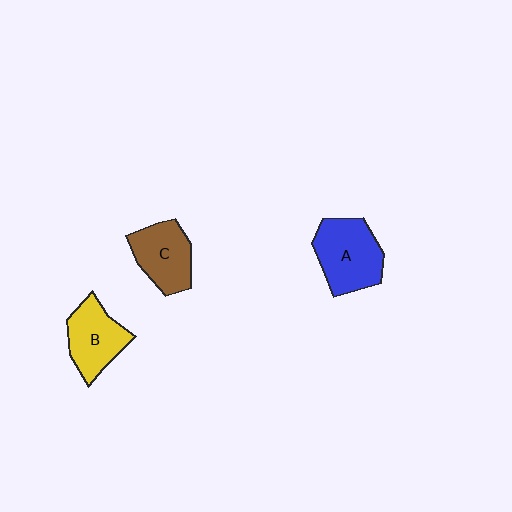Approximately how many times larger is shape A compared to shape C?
Approximately 1.2 times.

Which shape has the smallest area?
Shape C (brown).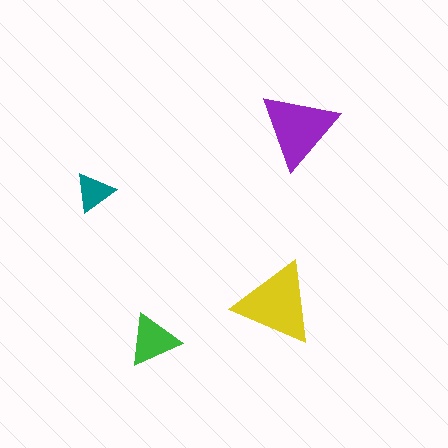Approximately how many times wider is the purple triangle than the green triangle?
About 1.5 times wider.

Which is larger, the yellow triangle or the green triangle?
The yellow one.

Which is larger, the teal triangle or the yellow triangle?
The yellow one.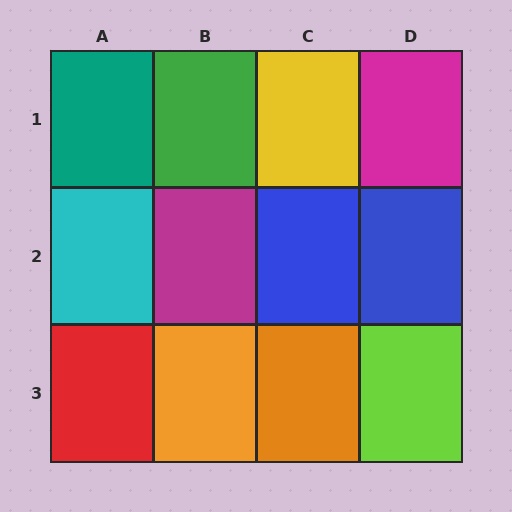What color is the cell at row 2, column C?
Blue.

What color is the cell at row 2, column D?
Blue.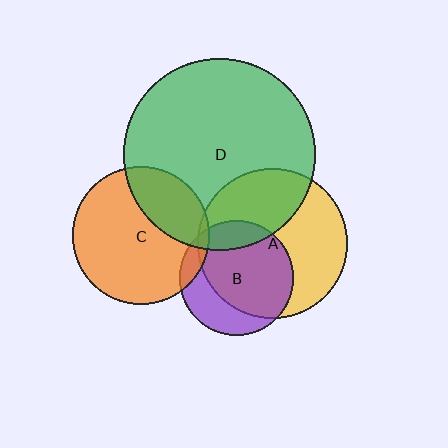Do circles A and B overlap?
Yes.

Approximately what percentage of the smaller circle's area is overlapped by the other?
Approximately 70%.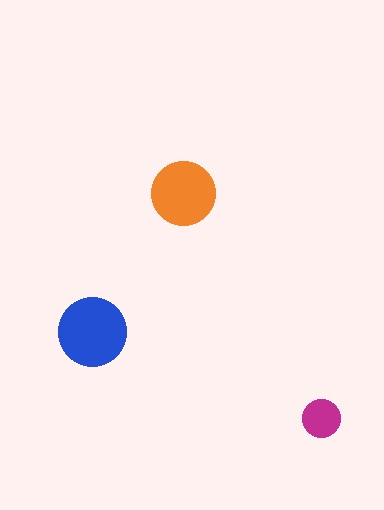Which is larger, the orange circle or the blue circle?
The blue one.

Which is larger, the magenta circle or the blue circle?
The blue one.